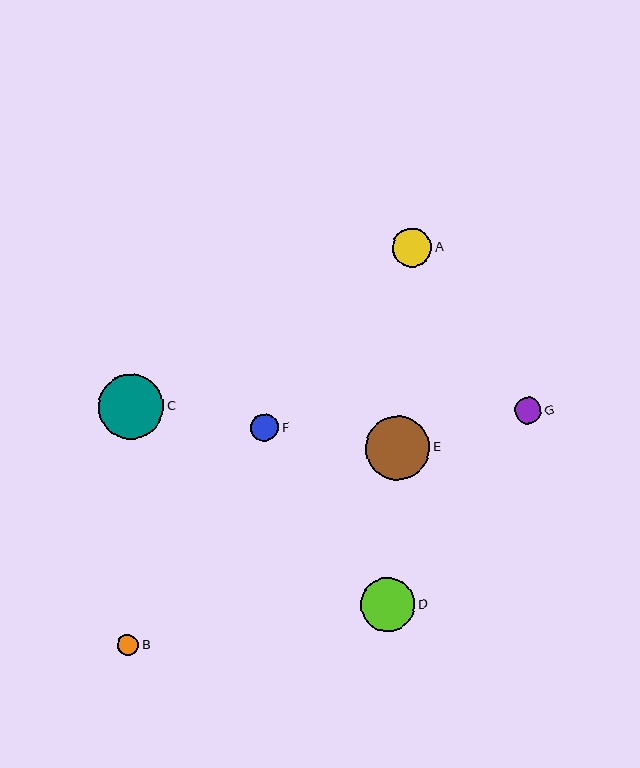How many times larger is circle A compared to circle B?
Circle A is approximately 1.8 times the size of circle B.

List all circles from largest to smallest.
From largest to smallest: C, E, D, A, F, G, B.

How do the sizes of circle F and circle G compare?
Circle F and circle G are approximately the same size.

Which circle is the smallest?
Circle B is the smallest with a size of approximately 22 pixels.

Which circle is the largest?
Circle C is the largest with a size of approximately 65 pixels.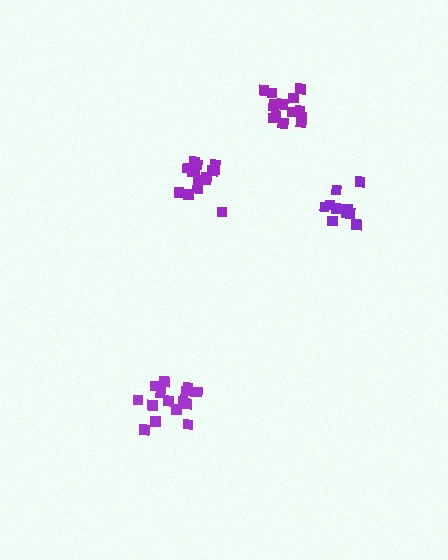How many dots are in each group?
Group 1: 15 dots, Group 2: 10 dots, Group 3: 15 dots, Group 4: 15 dots (55 total).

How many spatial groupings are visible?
There are 4 spatial groupings.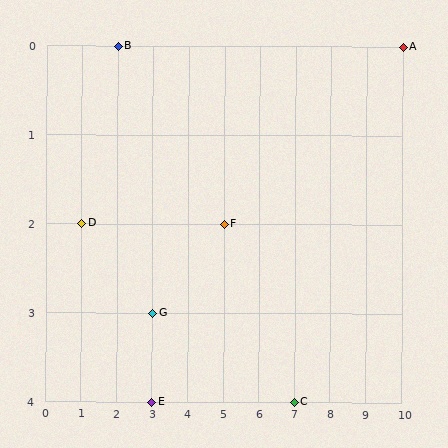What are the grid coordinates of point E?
Point E is at grid coordinates (3, 4).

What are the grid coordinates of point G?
Point G is at grid coordinates (3, 3).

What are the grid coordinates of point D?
Point D is at grid coordinates (1, 2).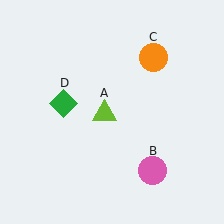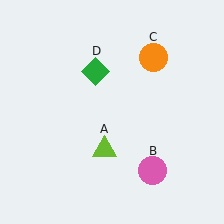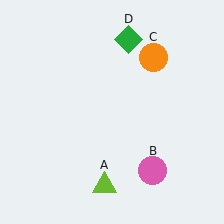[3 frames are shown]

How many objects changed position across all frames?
2 objects changed position: lime triangle (object A), green diamond (object D).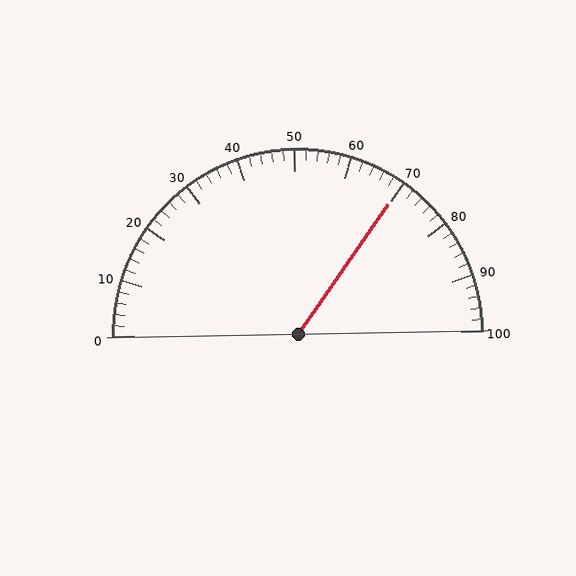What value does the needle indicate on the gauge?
The needle indicates approximately 70.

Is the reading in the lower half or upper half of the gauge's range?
The reading is in the upper half of the range (0 to 100).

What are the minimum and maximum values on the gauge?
The gauge ranges from 0 to 100.